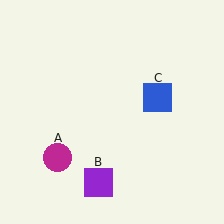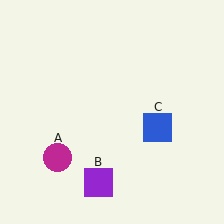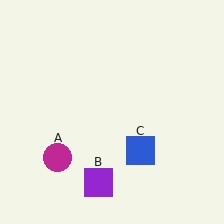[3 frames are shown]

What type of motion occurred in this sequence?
The blue square (object C) rotated clockwise around the center of the scene.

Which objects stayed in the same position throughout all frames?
Magenta circle (object A) and purple square (object B) remained stationary.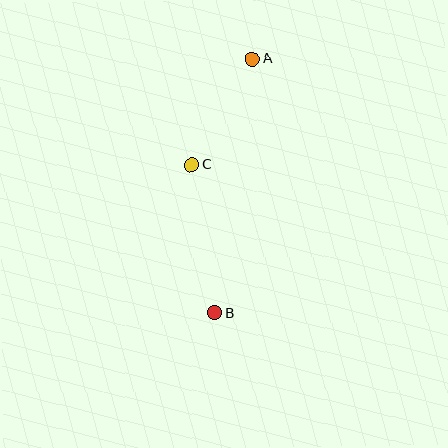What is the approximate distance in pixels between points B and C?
The distance between B and C is approximately 150 pixels.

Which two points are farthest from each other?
Points A and B are farthest from each other.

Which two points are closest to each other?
Points A and C are closest to each other.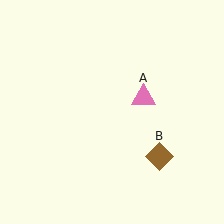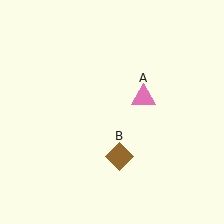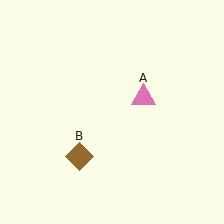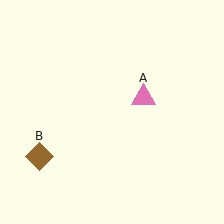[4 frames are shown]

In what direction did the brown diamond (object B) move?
The brown diamond (object B) moved left.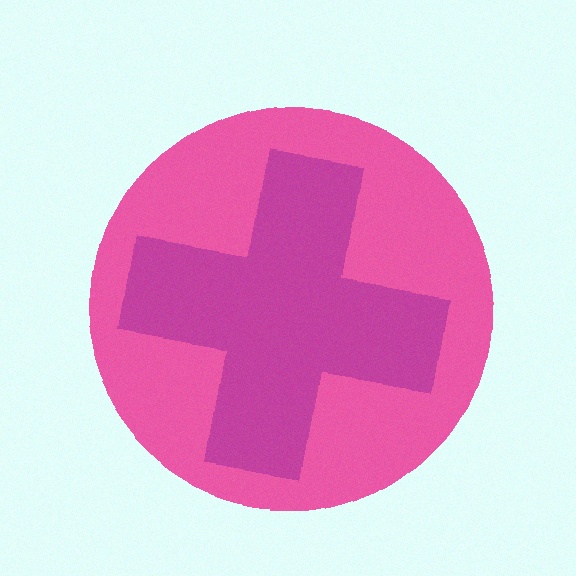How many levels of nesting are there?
2.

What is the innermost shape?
The magenta cross.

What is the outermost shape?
The pink circle.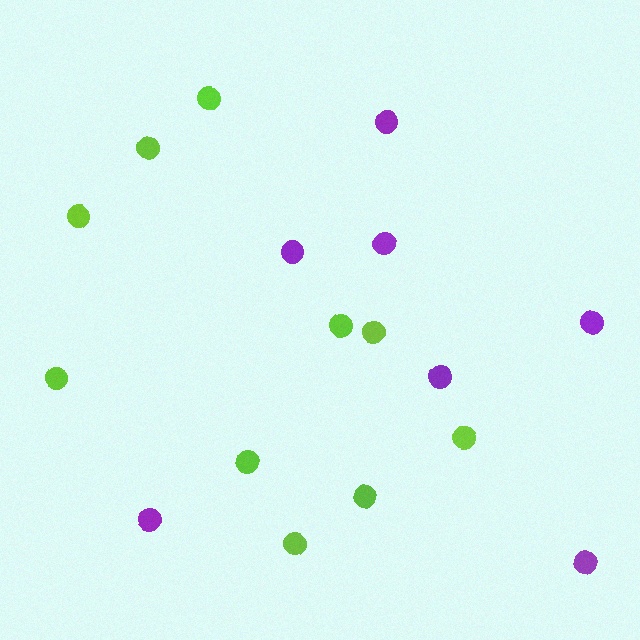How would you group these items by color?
There are 2 groups: one group of lime circles (10) and one group of purple circles (7).